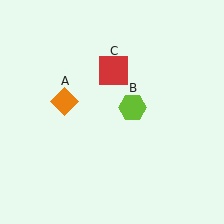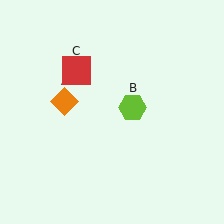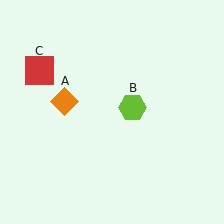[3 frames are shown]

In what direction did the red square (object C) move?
The red square (object C) moved left.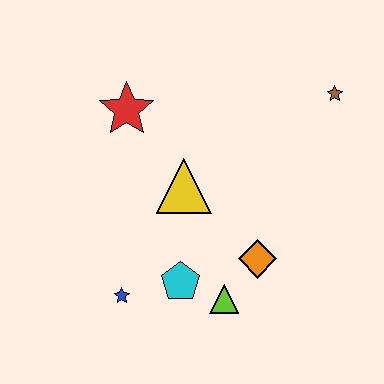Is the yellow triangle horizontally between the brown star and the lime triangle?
No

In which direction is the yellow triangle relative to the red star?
The yellow triangle is below the red star.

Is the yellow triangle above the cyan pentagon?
Yes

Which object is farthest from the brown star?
The blue star is farthest from the brown star.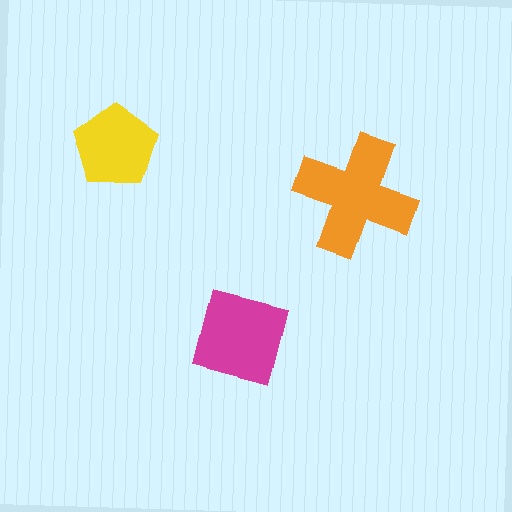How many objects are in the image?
There are 3 objects in the image.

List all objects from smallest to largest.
The yellow pentagon, the magenta square, the orange cross.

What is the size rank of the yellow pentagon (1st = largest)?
3rd.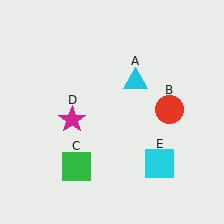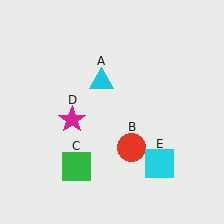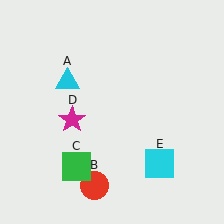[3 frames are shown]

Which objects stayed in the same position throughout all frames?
Green square (object C) and magenta star (object D) and cyan square (object E) remained stationary.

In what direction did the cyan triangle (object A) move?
The cyan triangle (object A) moved left.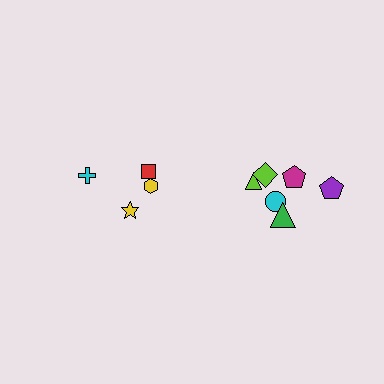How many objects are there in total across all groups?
There are 10 objects.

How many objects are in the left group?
There are 4 objects.